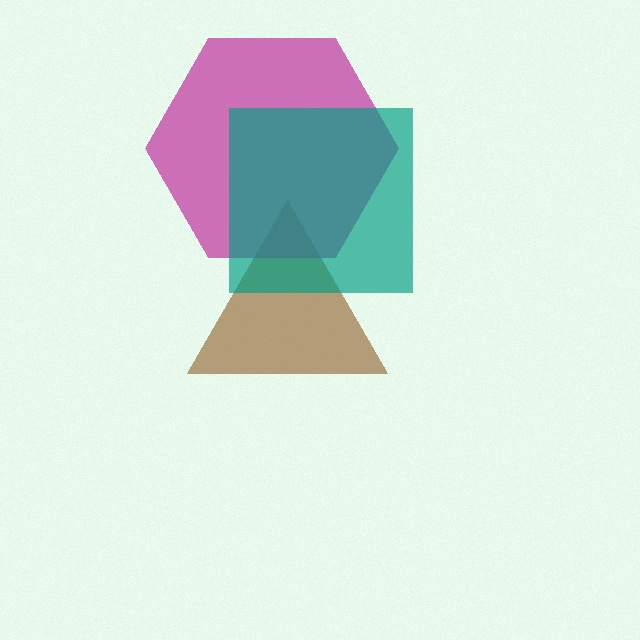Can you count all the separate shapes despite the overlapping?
Yes, there are 3 separate shapes.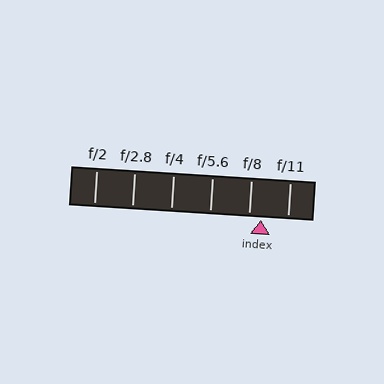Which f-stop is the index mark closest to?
The index mark is closest to f/8.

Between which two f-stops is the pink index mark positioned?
The index mark is between f/8 and f/11.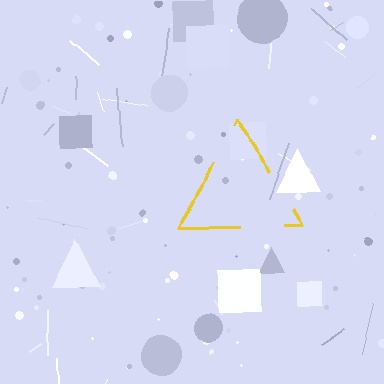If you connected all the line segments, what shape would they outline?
They would outline a triangle.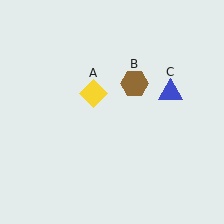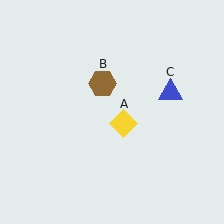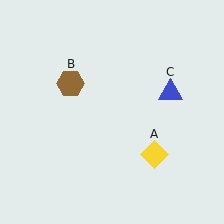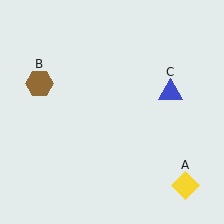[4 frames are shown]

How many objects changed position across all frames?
2 objects changed position: yellow diamond (object A), brown hexagon (object B).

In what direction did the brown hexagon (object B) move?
The brown hexagon (object B) moved left.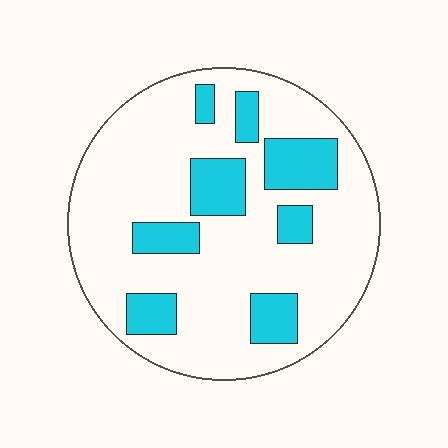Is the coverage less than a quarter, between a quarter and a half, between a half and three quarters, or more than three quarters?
Less than a quarter.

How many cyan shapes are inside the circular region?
8.